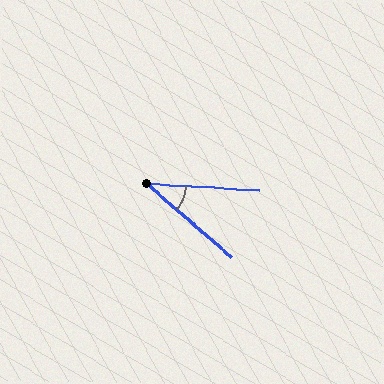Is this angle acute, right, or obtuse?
It is acute.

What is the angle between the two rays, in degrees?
Approximately 37 degrees.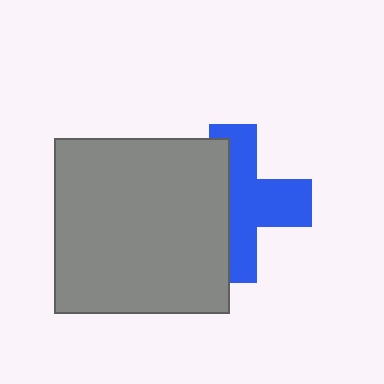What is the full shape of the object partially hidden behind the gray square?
The partially hidden object is a blue cross.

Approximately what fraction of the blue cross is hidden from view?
Roughly 43% of the blue cross is hidden behind the gray square.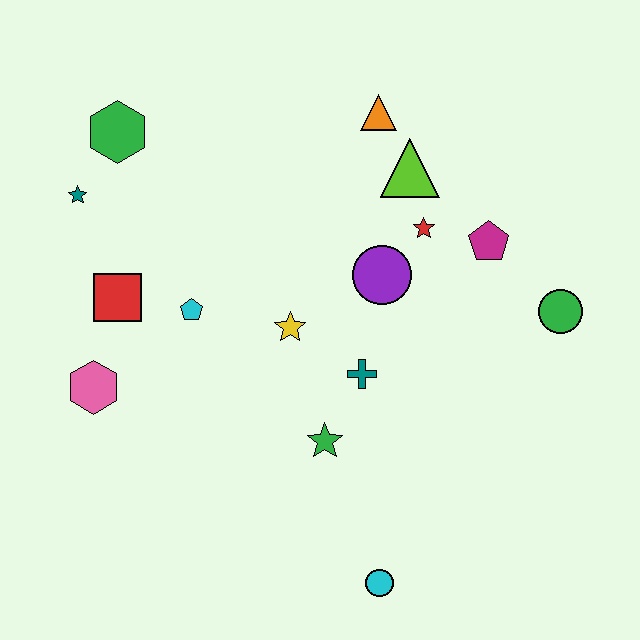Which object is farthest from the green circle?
The teal star is farthest from the green circle.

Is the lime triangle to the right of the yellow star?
Yes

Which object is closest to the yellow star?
The teal cross is closest to the yellow star.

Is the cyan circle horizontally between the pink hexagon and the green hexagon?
No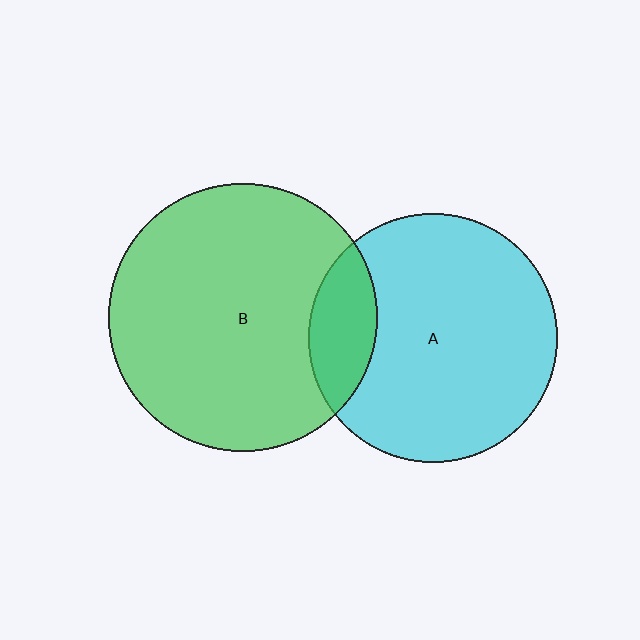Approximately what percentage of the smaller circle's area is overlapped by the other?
Approximately 15%.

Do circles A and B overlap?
Yes.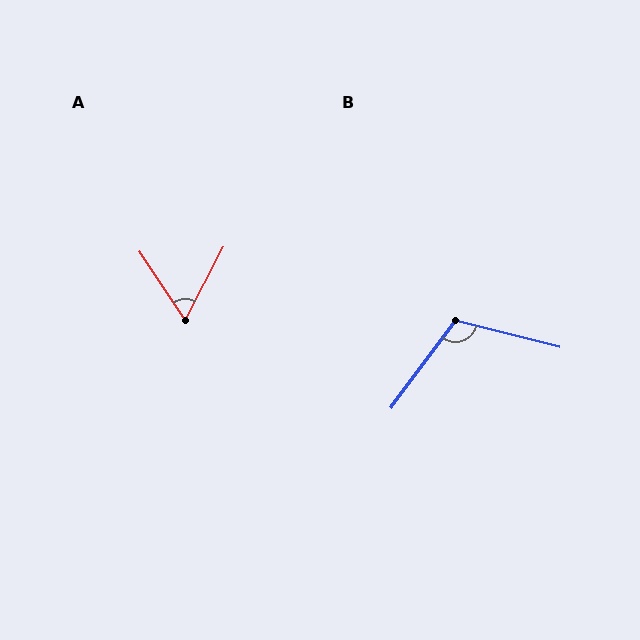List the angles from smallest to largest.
A (62°), B (112°).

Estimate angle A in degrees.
Approximately 62 degrees.